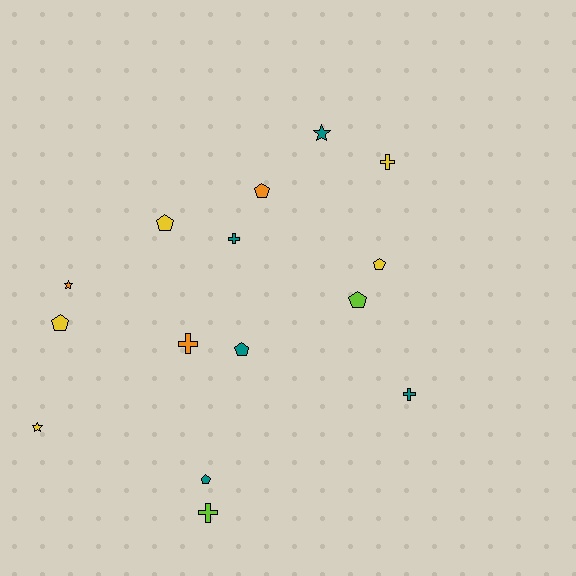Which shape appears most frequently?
Pentagon, with 7 objects.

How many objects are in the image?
There are 15 objects.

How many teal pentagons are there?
There are 2 teal pentagons.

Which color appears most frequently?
Yellow, with 5 objects.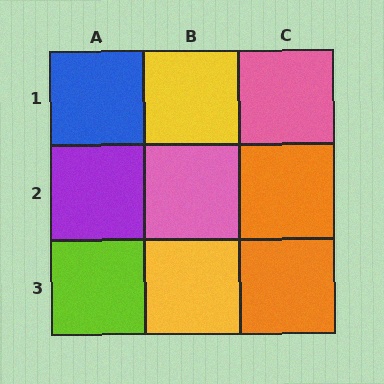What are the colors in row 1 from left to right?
Blue, yellow, pink.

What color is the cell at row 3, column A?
Lime.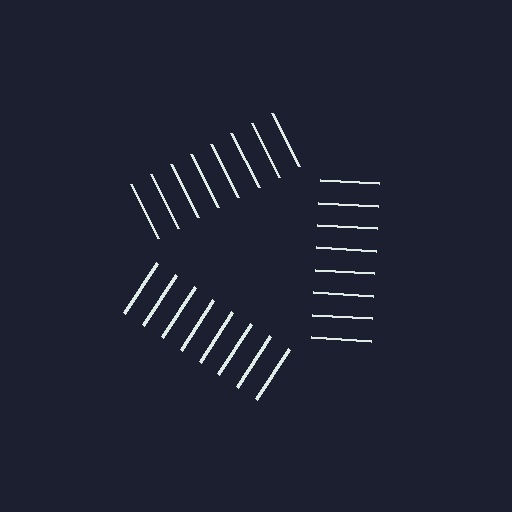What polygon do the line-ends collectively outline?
An illusory triangle — the line segments terminate on its edges but no continuous stroke is drawn.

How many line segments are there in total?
24 — 8 along each of the 3 edges.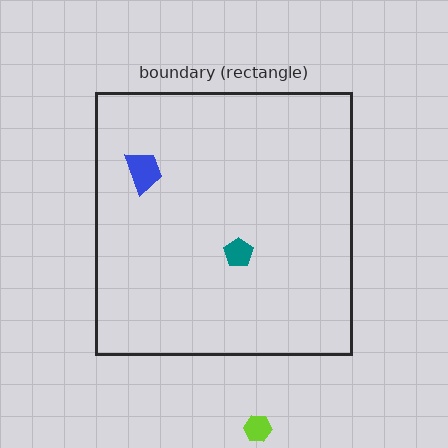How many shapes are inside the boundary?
2 inside, 1 outside.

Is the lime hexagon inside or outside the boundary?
Outside.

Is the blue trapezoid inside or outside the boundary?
Inside.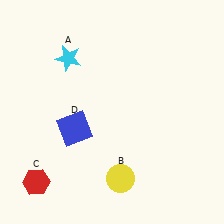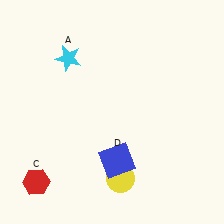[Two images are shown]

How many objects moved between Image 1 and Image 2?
1 object moved between the two images.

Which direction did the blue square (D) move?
The blue square (D) moved right.